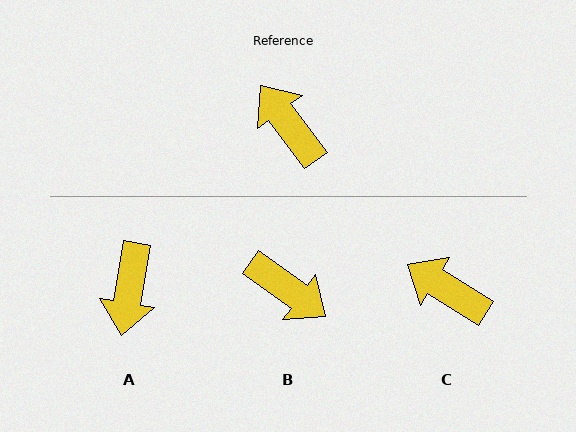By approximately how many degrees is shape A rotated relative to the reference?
Approximately 134 degrees counter-clockwise.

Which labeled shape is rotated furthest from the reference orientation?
B, about 163 degrees away.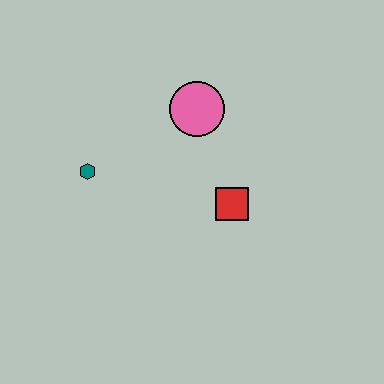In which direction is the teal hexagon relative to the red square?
The teal hexagon is to the left of the red square.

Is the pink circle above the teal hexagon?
Yes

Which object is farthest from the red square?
The teal hexagon is farthest from the red square.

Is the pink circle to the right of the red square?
No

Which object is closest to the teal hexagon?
The pink circle is closest to the teal hexagon.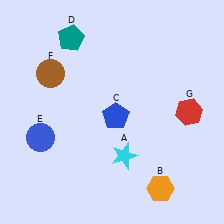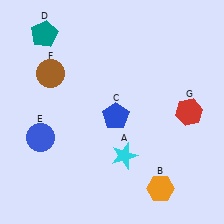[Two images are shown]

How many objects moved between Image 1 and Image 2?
1 object moved between the two images.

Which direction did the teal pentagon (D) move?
The teal pentagon (D) moved left.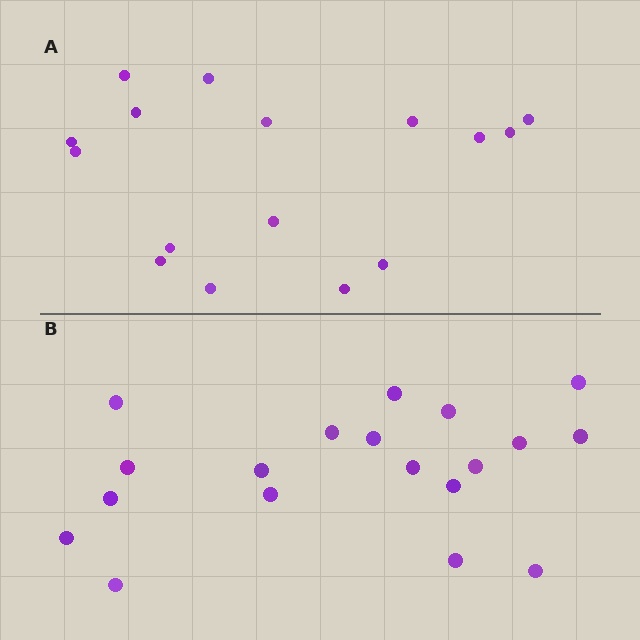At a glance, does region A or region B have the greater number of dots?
Region B (the bottom region) has more dots.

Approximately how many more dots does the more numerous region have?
Region B has just a few more — roughly 2 or 3 more dots than region A.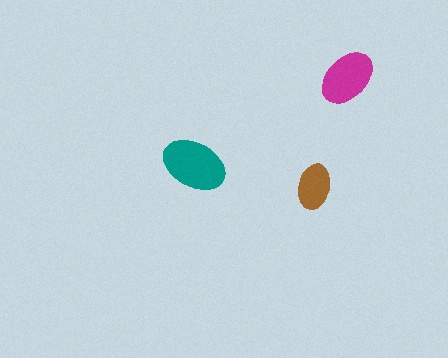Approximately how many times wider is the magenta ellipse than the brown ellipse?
About 1.5 times wider.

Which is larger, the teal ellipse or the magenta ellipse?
The teal one.